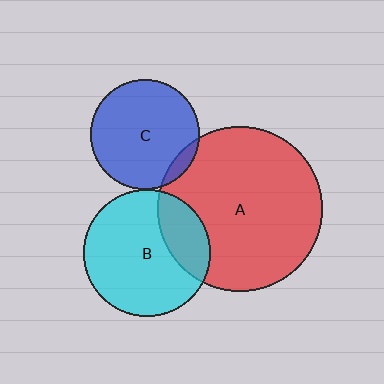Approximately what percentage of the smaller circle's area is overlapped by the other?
Approximately 10%.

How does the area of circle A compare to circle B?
Approximately 1.7 times.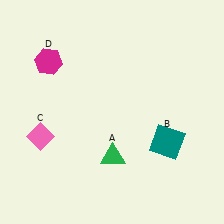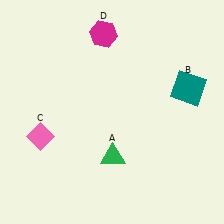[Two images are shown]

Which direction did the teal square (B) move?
The teal square (B) moved up.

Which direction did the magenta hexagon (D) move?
The magenta hexagon (D) moved right.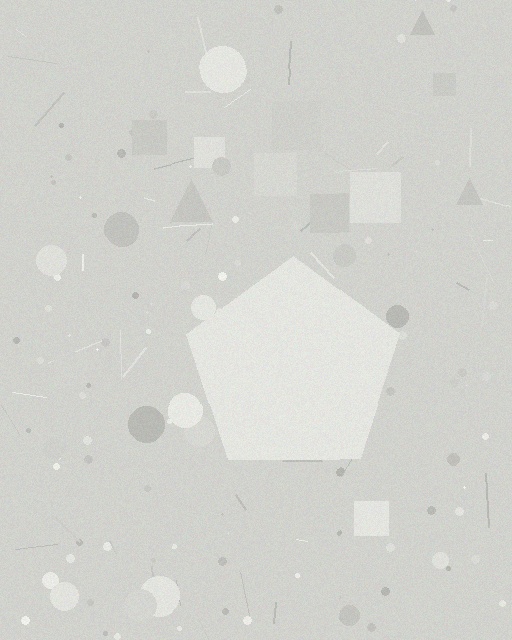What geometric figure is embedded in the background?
A pentagon is embedded in the background.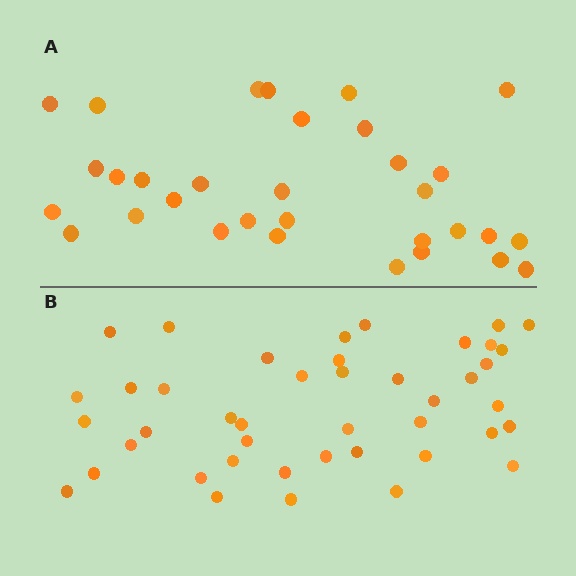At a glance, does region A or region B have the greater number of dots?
Region B (the bottom region) has more dots.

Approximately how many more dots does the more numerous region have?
Region B has roughly 12 or so more dots than region A.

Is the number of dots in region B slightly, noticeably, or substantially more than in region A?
Region B has noticeably more, but not dramatically so. The ratio is roughly 1.3 to 1.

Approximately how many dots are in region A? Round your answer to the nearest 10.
About 30 dots. (The exact count is 32, which rounds to 30.)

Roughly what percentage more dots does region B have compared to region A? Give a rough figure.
About 35% more.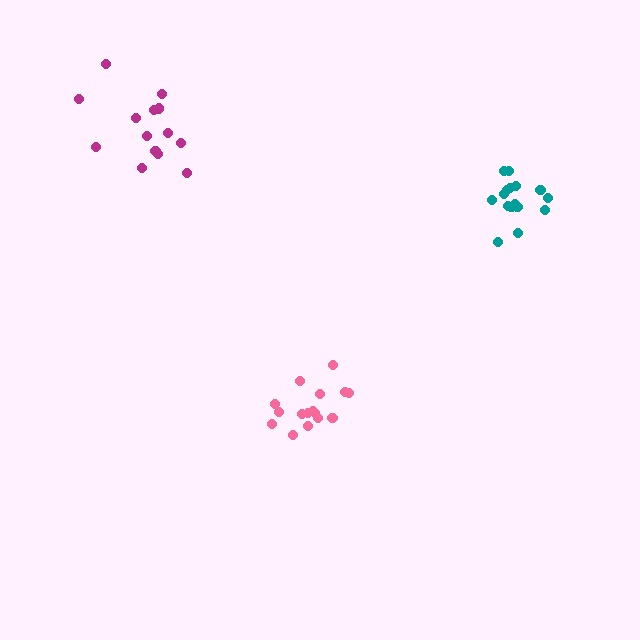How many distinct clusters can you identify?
There are 3 distinct clusters.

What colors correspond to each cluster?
The clusters are colored: pink, teal, magenta.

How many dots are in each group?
Group 1: 16 dots, Group 2: 16 dots, Group 3: 14 dots (46 total).